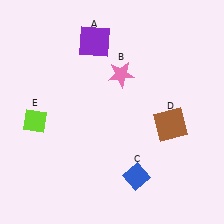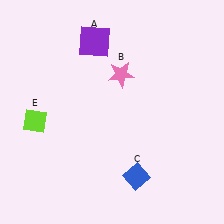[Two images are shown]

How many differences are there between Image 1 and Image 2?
There is 1 difference between the two images.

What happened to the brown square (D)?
The brown square (D) was removed in Image 2. It was in the bottom-right area of Image 1.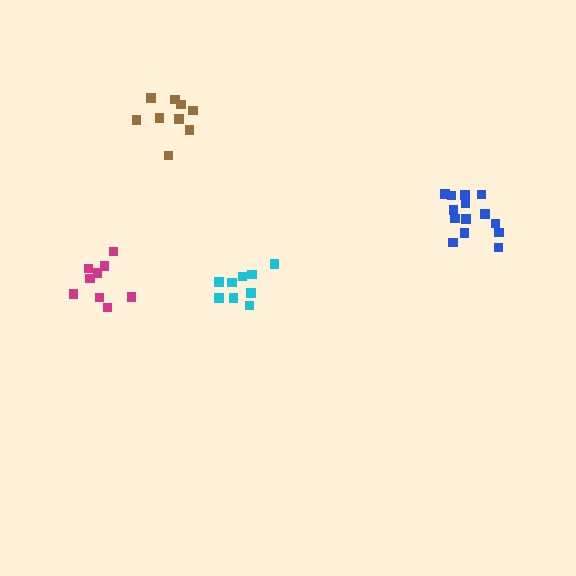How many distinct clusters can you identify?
There are 4 distinct clusters.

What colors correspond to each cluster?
The clusters are colored: blue, brown, cyan, magenta.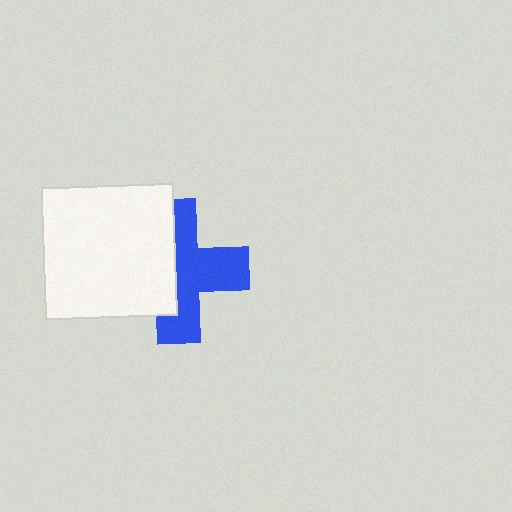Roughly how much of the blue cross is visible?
About half of it is visible (roughly 56%).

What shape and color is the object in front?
The object in front is a white square.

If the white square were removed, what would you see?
You would see the complete blue cross.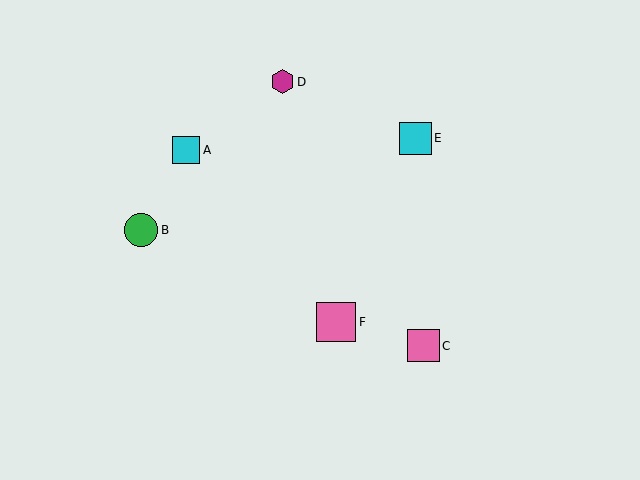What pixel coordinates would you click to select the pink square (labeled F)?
Click at (336, 322) to select the pink square F.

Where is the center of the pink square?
The center of the pink square is at (423, 346).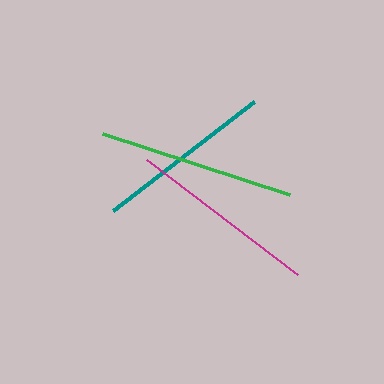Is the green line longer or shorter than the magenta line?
The green line is longer than the magenta line.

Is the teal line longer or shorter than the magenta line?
The magenta line is longer than the teal line.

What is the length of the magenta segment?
The magenta segment is approximately 189 pixels long.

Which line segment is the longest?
The green line is the longest at approximately 197 pixels.